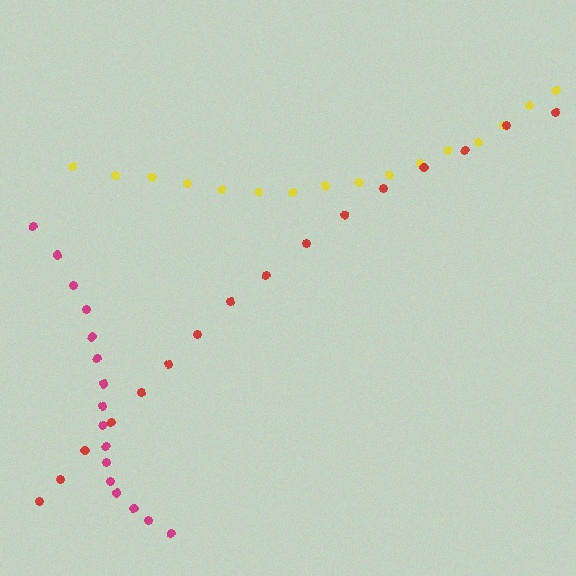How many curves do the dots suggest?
There are 3 distinct paths.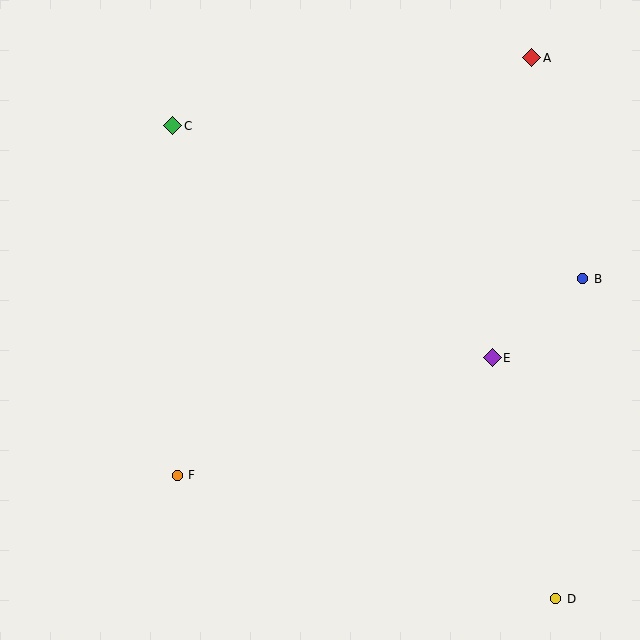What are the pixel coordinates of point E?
Point E is at (492, 358).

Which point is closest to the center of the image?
Point E at (492, 358) is closest to the center.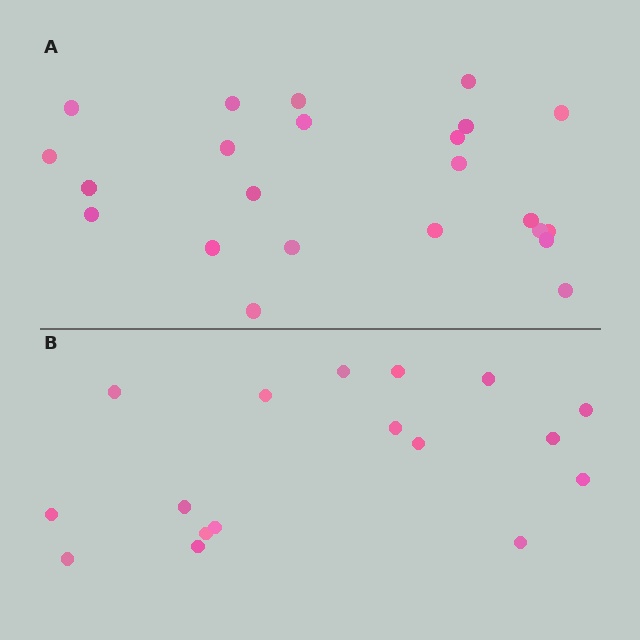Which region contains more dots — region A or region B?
Region A (the top region) has more dots.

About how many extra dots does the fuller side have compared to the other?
Region A has about 6 more dots than region B.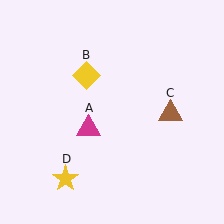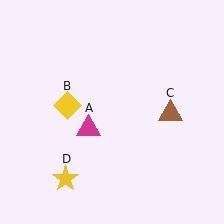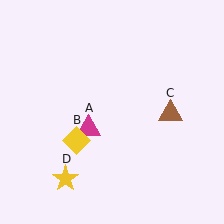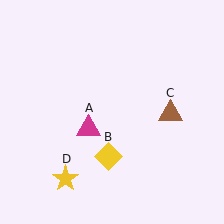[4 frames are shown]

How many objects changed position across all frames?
1 object changed position: yellow diamond (object B).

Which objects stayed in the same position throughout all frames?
Magenta triangle (object A) and brown triangle (object C) and yellow star (object D) remained stationary.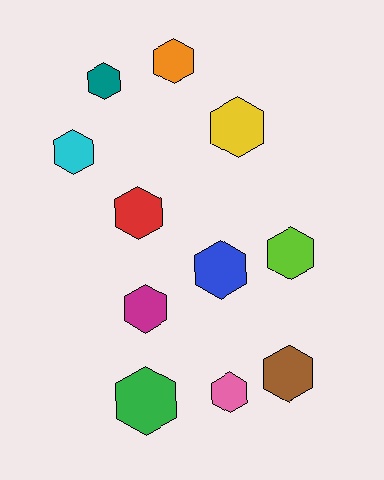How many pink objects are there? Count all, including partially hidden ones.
There is 1 pink object.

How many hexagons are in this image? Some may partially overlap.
There are 11 hexagons.